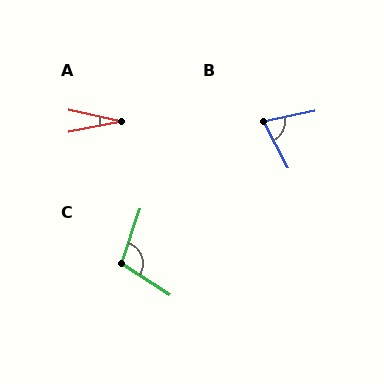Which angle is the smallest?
A, at approximately 24 degrees.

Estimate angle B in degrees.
Approximately 74 degrees.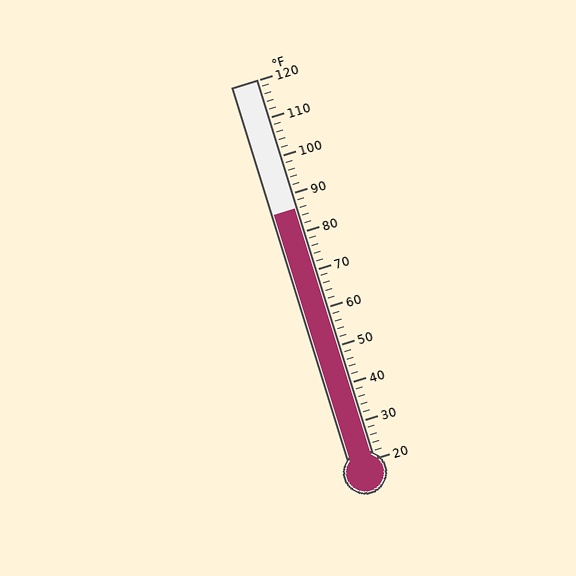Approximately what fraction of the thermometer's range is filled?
The thermometer is filled to approximately 65% of its range.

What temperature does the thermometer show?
The thermometer shows approximately 86°F.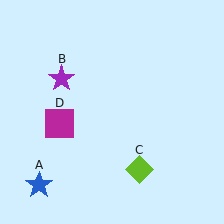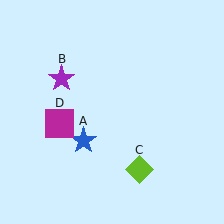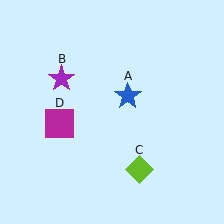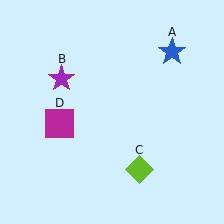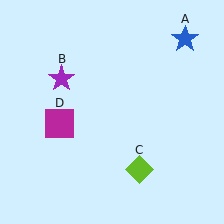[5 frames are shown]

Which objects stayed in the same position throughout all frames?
Purple star (object B) and lime diamond (object C) and magenta square (object D) remained stationary.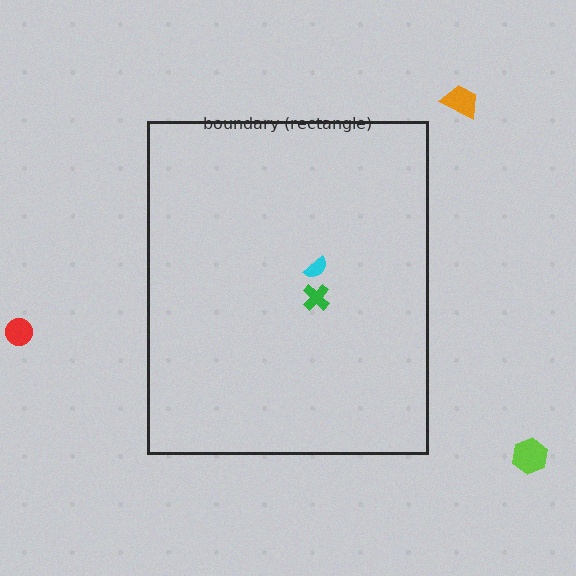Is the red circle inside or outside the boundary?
Outside.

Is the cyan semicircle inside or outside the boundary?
Inside.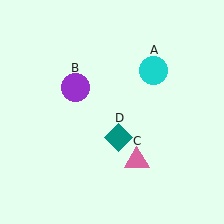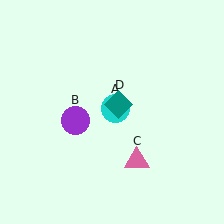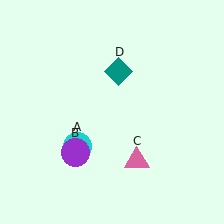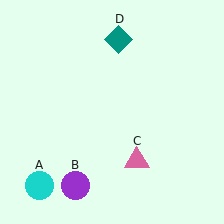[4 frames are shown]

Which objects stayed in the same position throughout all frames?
Pink triangle (object C) remained stationary.